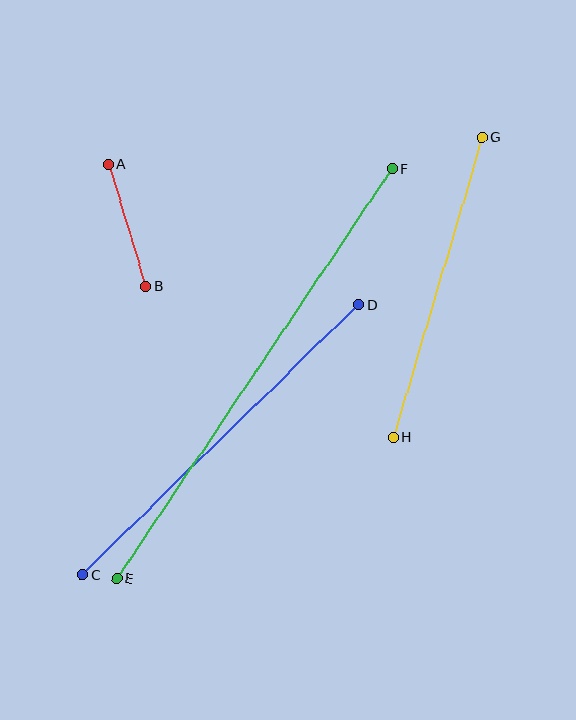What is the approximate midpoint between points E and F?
The midpoint is at approximately (255, 374) pixels.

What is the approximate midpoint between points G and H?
The midpoint is at approximately (437, 287) pixels.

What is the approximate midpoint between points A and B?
The midpoint is at approximately (127, 225) pixels.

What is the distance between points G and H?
The distance is approximately 313 pixels.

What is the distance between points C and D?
The distance is approximately 386 pixels.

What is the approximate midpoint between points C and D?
The midpoint is at approximately (221, 440) pixels.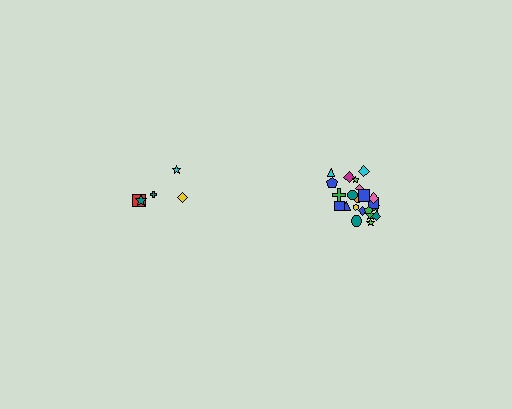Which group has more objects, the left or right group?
The right group.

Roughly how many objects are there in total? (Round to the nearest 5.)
Roughly 25 objects in total.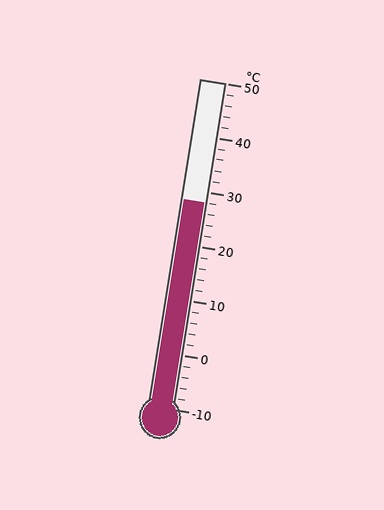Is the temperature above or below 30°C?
The temperature is below 30°C.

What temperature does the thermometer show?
The thermometer shows approximately 28°C.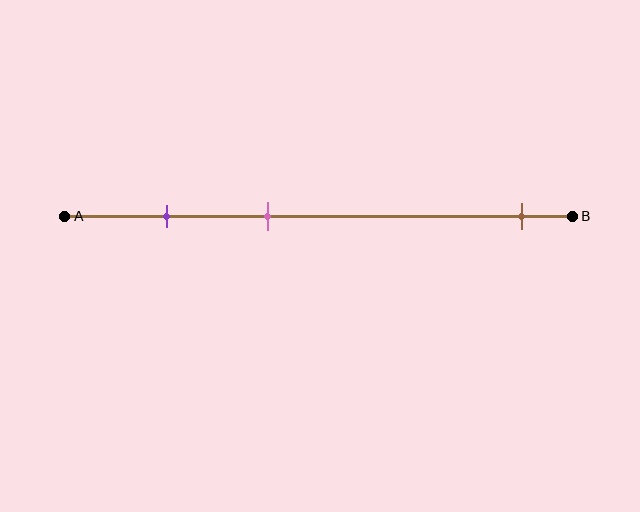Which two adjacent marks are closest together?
The purple and pink marks are the closest adjacent pair.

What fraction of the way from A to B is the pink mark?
The pink mark is approximately 40% (0.4) of the way from A to B.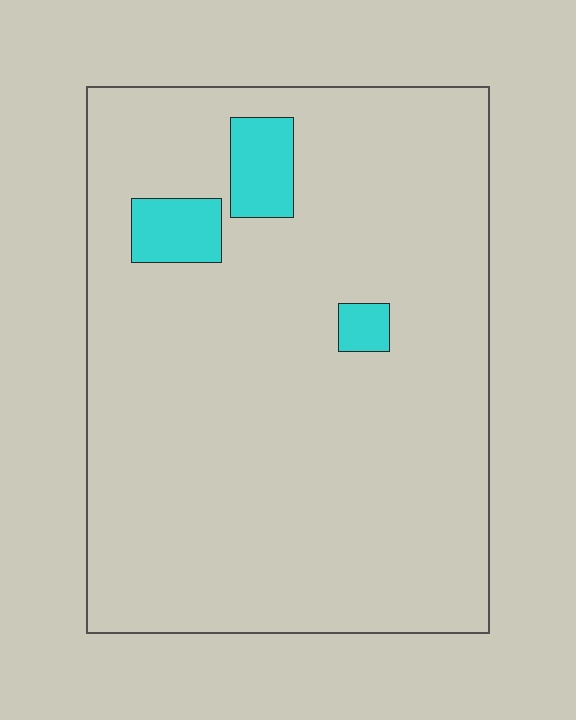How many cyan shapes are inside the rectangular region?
3.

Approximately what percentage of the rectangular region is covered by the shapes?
Approximately 5%.